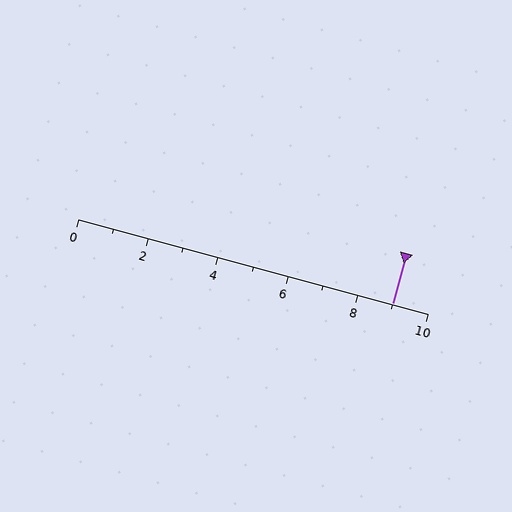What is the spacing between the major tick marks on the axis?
The major ticks are spaced 2 apart.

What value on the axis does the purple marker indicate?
The marker indicates approximately 9.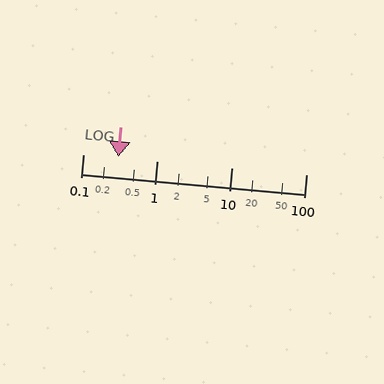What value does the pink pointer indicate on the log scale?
The pointer indicates approximately 0.3.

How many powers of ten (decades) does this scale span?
The scale spans 3 decades, from 0.1 to 100.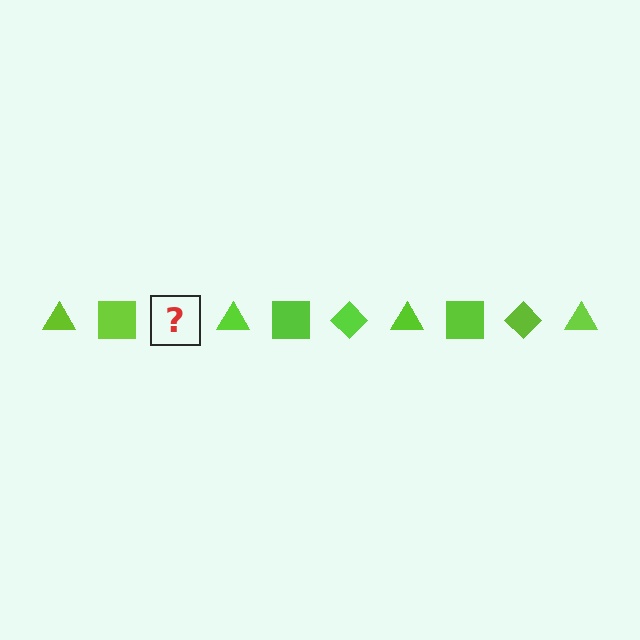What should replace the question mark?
The question mark should be replaced with a lime diamond.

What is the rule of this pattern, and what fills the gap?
The rule is that the pattern cycles through triangle, square, diamond shapes in lime. The gap should be filled with a lime diamond.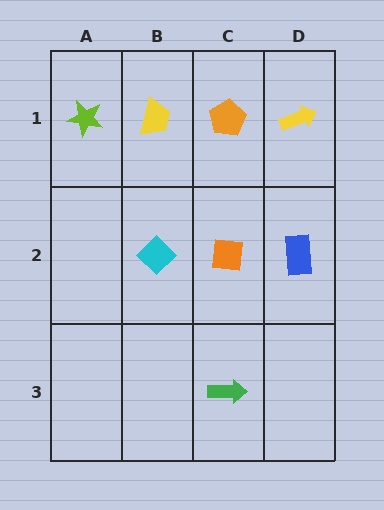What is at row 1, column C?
An orange pentagon.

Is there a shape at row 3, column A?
No, that cell is empty.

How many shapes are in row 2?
3 shapes.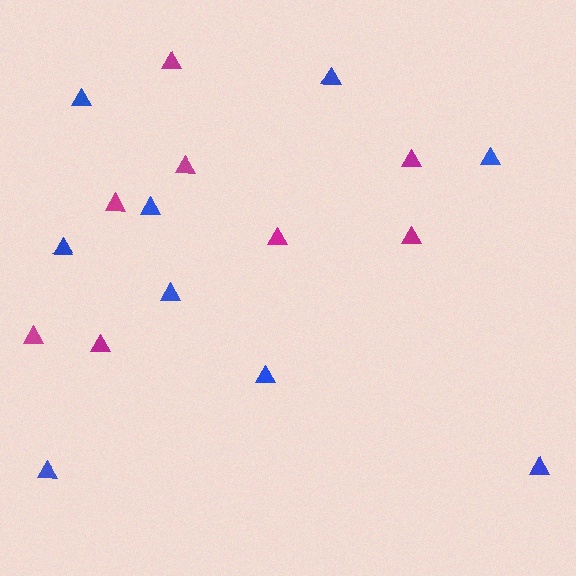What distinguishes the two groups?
There are 2 groups: one group of magenta triangles (8) and one group of blue triangles (9).